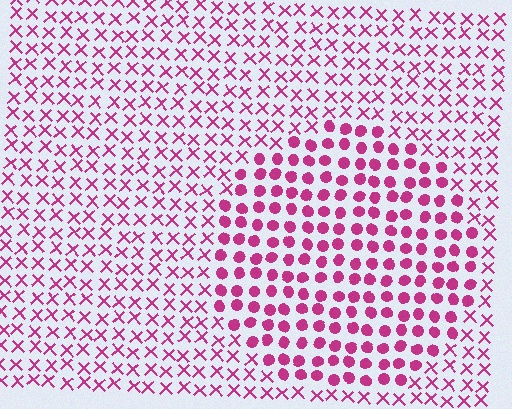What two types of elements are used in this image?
The image uses circles inside the circle region and X marks outside it.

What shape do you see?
I see a circle.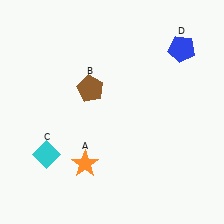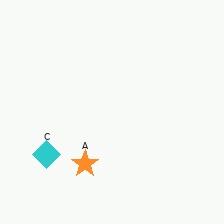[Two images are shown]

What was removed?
The brown pentagon (B), the blue pentagon (D) were removed in Image 2.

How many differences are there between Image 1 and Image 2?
There are 2 differences between the two images.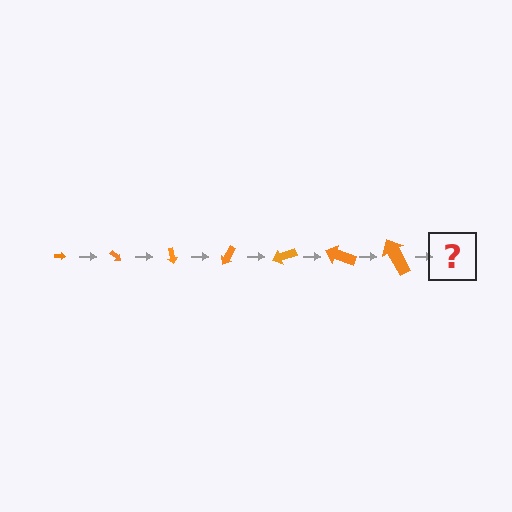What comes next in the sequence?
The next element should be an arrow, larger than the previous one and rotated 280 degrees from the start.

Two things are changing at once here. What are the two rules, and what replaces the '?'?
The two rules are that the arrow grows larger each step and it rotates 40 degrees each step. The '?' should be an arrow, larger than the previous one and rotated 280 degrees from the start.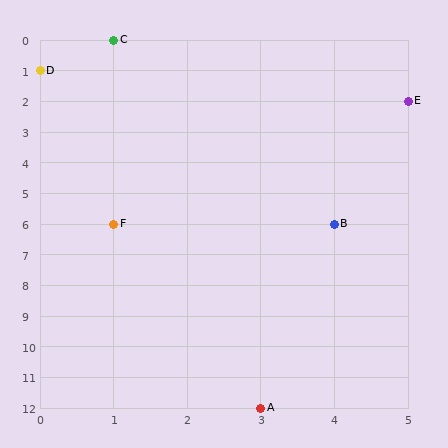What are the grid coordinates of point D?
Point D is at grid coordinates (0, 1).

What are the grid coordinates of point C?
Point C is at grid coordinates (1, 0).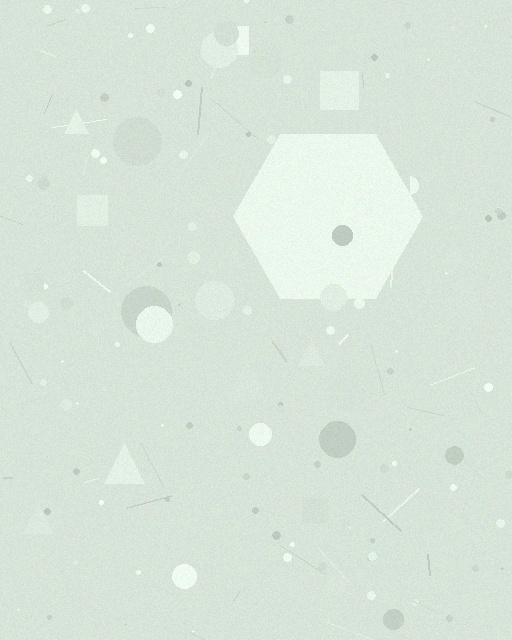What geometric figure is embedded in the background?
A hexagon is embedded in the background.